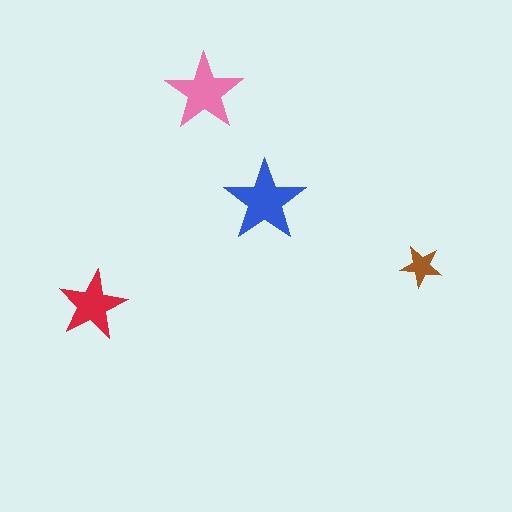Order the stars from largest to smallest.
the blue one, the pink one, the red one, the brown one.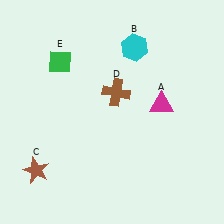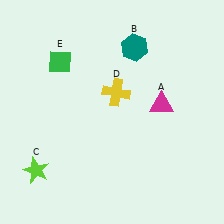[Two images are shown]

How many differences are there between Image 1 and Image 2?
There are 3 differences between the two images.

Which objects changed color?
B changed from cyan to teal. C changed from brown to lime. D changed from brown to yellow.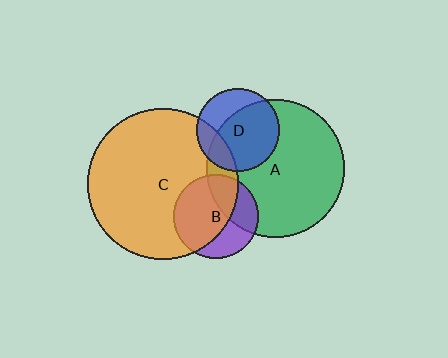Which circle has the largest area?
Circle C (orange).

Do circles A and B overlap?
Yes.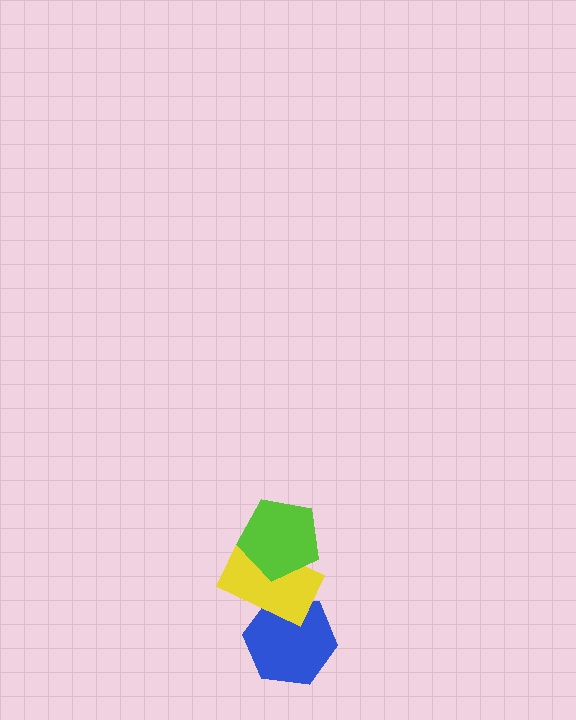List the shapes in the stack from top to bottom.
From top to bottom: the lime pentagon, the yellow rectangle, the blue hexagon.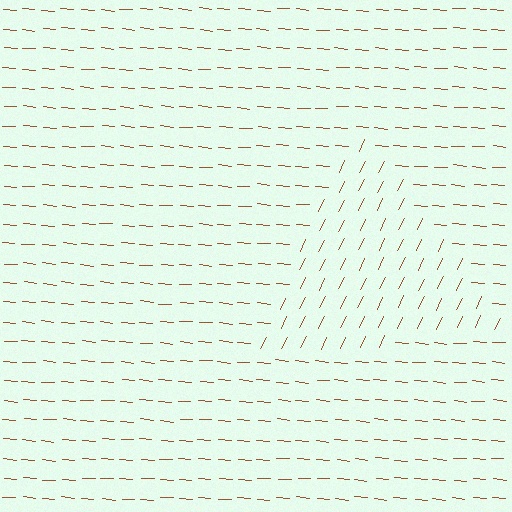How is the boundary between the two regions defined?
The boundary is defined purely by a change in line orientation (approximately 69 degrees difference). All lines are the same color and thickness.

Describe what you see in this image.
The image is filled with small brown line segments. A triangle region in the image has lines oriented differently from the surrounding lines, creating a visible texture boundary.